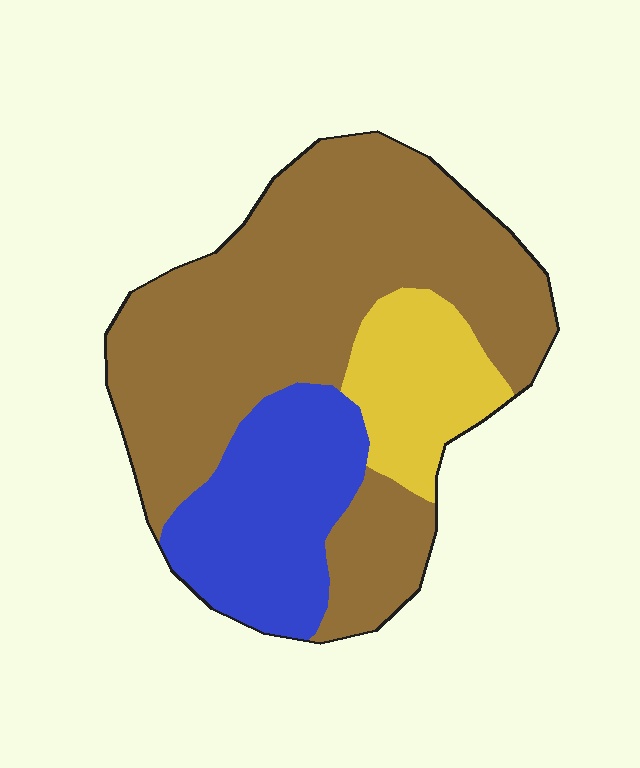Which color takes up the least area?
Yellow, at roughly 15%.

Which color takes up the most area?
Brown, at roughly 65%.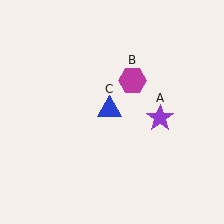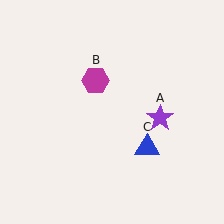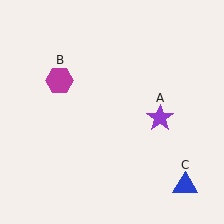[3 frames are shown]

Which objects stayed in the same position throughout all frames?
Purple star (object A) remained stationary.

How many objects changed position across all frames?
2 objects changed position: magenta hexagon (object B), blue triangle (object C).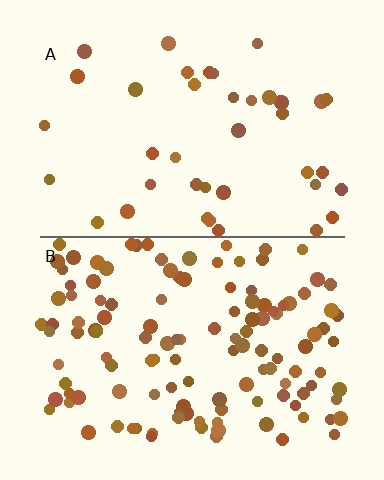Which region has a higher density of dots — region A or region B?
B (the bottom).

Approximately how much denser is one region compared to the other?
Approximately 3.1× — region B over region A.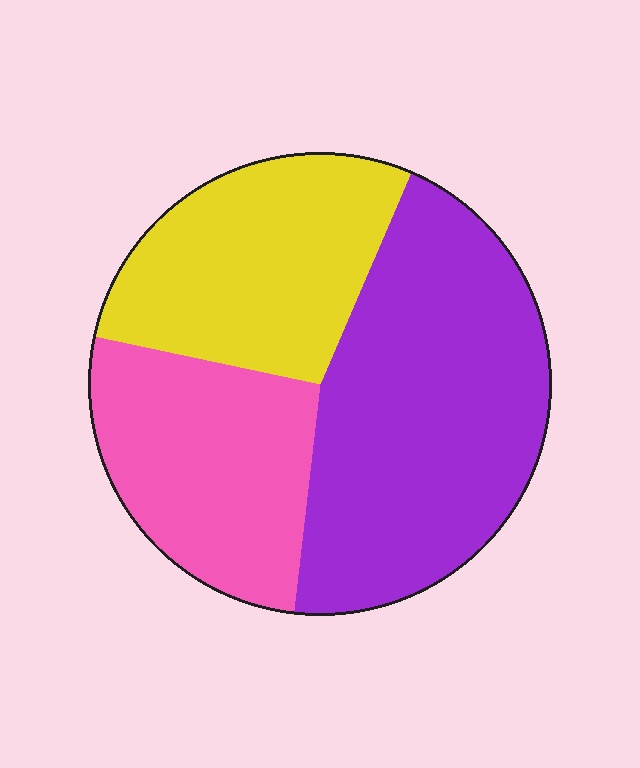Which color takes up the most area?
Purple, at roughly 45%.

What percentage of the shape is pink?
Pink takes up about one quarter (1/4) of the shape.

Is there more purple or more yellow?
Purple.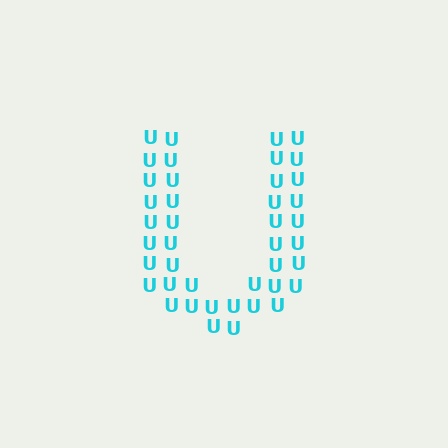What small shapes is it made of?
It is made of small letter U's.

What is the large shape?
The large shape is the letter U.